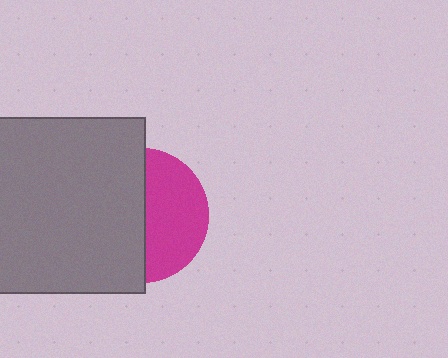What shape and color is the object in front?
The object in front is a gray square.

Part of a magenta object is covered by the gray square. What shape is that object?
It is a circle.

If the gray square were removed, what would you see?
You would see the complete magenta circle.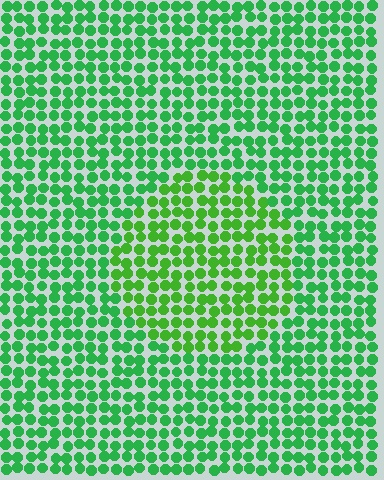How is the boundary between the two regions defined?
The boundary is defined purely by a slight shift in hue (about 24 degrees). Spacing, size, and orientation are identical on both sides.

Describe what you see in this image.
The image is filled with small green elements in a uniform arrangement. A circle-shaped region is visible where the elements are tinted to a slightly different hue, forming a subtle color boundary.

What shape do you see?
I see a circle.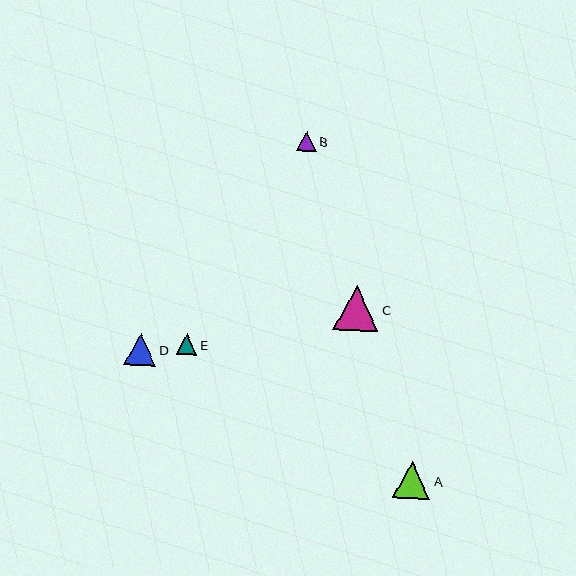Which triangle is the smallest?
Triangle B is the smallest with a size of approximately 20 pixels.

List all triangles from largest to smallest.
From largest to smallest: C, A, D, E, B.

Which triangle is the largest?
Triangle C is the largest with a size of approximately 45 pixels.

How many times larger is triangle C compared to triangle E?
Triangle C is approximately 2.2 times the size of triangle E.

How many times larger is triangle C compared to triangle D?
Triangle C is approximately 1.4 times the size of triangle D.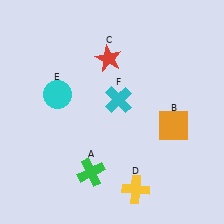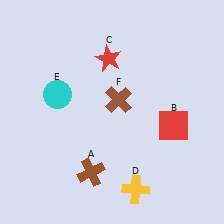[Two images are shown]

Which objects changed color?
A changed from green to brown. B changed from orange to red. F changed from cyan to brown.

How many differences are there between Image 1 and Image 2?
There are 3 differences between the two images.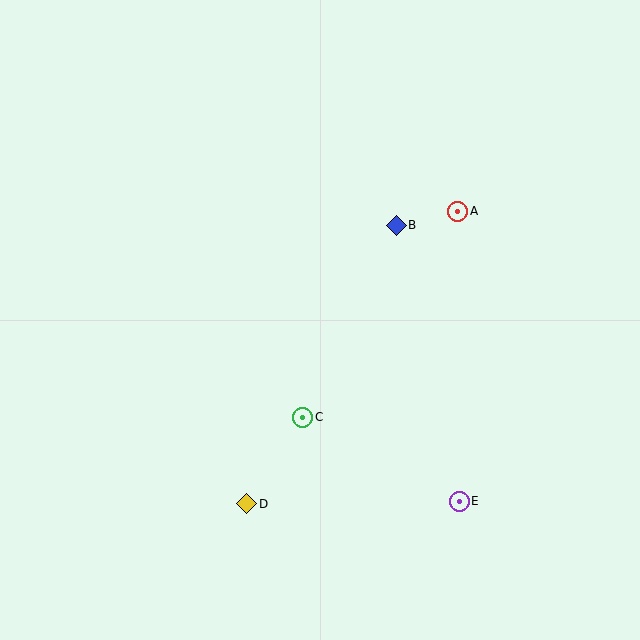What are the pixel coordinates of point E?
Point E is at (459, 501).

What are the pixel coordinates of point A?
Point A is at (458, 211).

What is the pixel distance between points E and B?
The distance between E and B is 283 pixels.